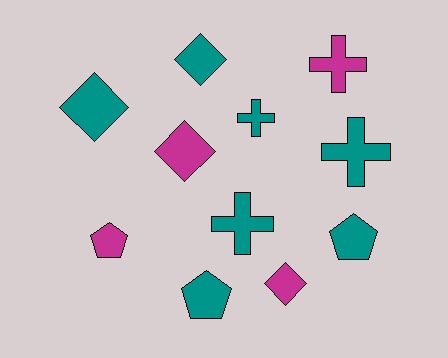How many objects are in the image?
There are 11 objects.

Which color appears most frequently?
Teal, with 7 objects.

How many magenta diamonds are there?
There are 2 magenta diamonds.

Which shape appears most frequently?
Diamond, with 4 objects.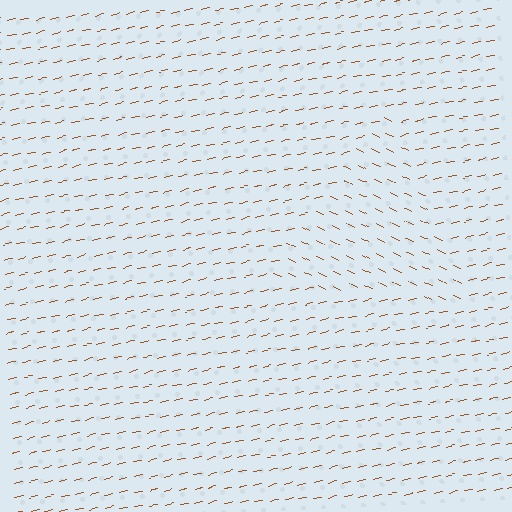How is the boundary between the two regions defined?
The boundary is defined purely by a change in line orientation (approximately 39 degrees difference). All lines are the same color and thickness.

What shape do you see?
I see a triangle.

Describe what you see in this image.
The image is filled with small brown line segments. A triangle region in the image has lines oriented differently from the surrounding lines, creating a visible texture boundary.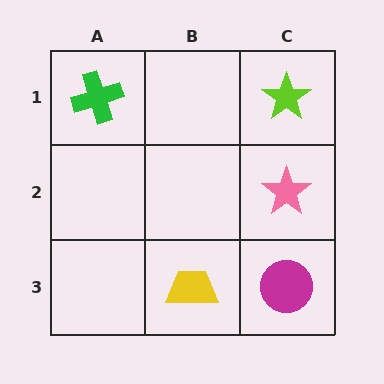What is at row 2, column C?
A pink star.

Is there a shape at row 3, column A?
No, that cell is empty.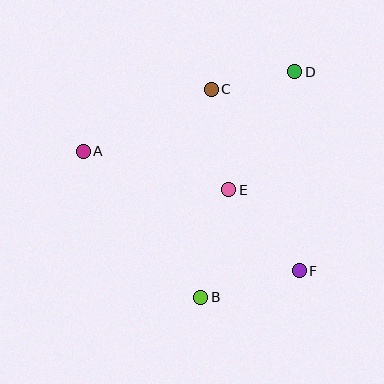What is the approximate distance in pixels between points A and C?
The distance between A and C is approximately 142 pixels.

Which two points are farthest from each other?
Points A and F are farthest from each other.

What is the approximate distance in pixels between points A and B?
The distance between A and B is approximately 187 pixels.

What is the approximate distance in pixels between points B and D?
The distance between B and D is approximately 244 pixels.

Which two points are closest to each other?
Points C and D are closest to each other.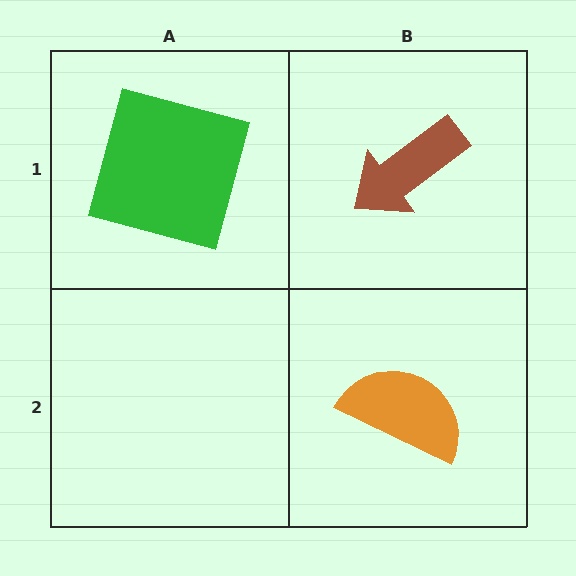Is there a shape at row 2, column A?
No, that cell is empty.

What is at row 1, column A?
A green square.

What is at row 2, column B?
An orange semicircle.